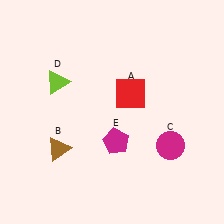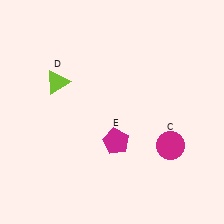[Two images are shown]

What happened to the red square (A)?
The red square (A) was removed in Image 2. It was in the top-right area of Image 1.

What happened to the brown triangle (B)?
The brown triangle (B) was removed in Image 2. It was in the bottom-left area of Image 1.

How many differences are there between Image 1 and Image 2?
There are 2 differences between the two images.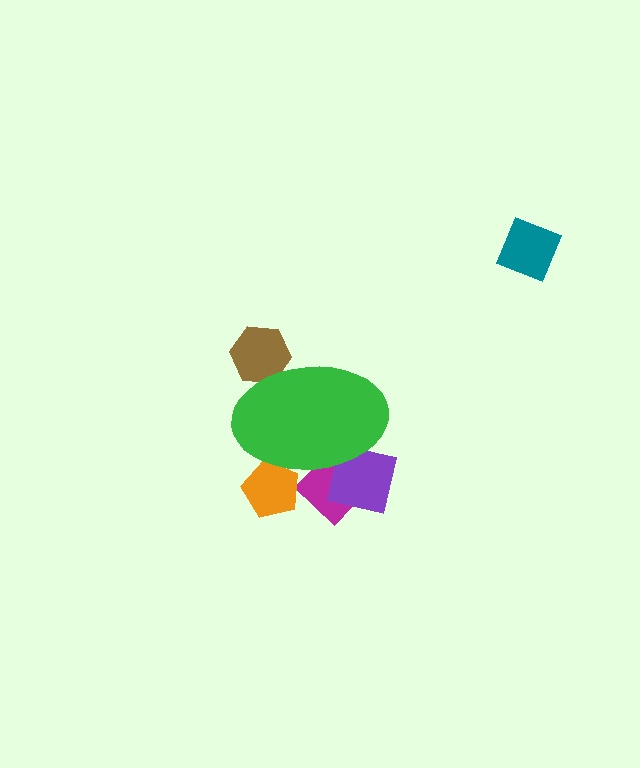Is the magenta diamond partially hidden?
Yes, the magenta diamond is partially hidden behind the green ellipse.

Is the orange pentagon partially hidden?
Yes, the orange pentagon is partially hidden behind the green ellipse.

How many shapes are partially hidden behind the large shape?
4 shapes are partially hidden.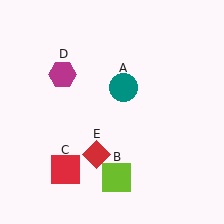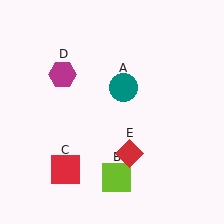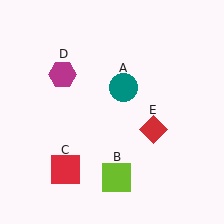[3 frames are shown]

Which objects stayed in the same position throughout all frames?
Teal circle (object A) and lime square (object B) and red square (object C) and magenta hexagon (object D) remained stationary.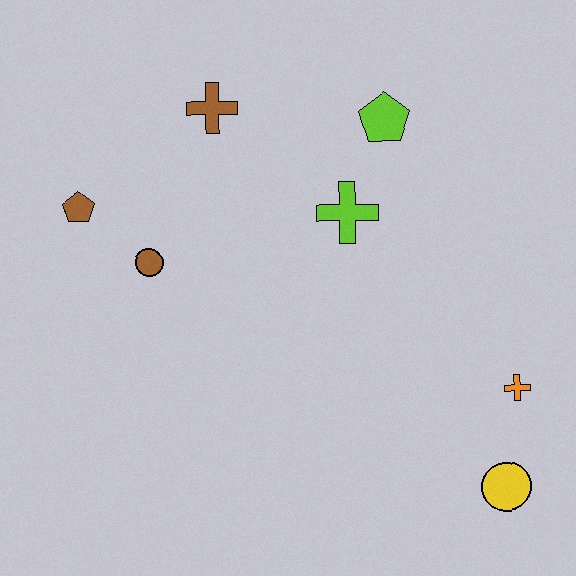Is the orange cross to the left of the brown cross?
No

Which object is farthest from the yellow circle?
The brown pentagon is farthest from the yellow circle.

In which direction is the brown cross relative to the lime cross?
The brown cross is to the left of the lime cross.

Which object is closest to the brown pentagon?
The brown circle is closest to the brown pentagon.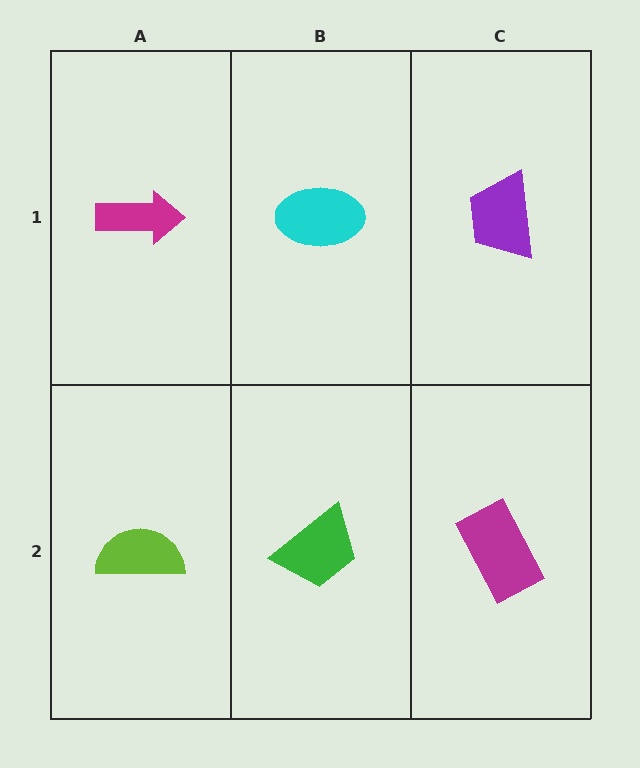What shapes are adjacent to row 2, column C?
A purple trapezoid (row 1, column C), a green trapezoid (row 2, column B).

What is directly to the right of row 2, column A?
A green trapezoid.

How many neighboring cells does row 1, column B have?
3.